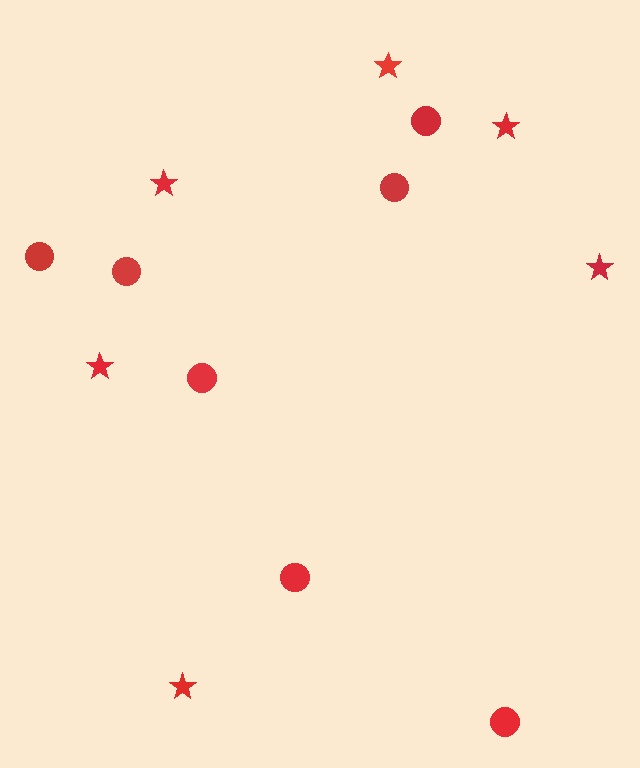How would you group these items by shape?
There are 2 groups: one group of circles (7) and one group of stars (6).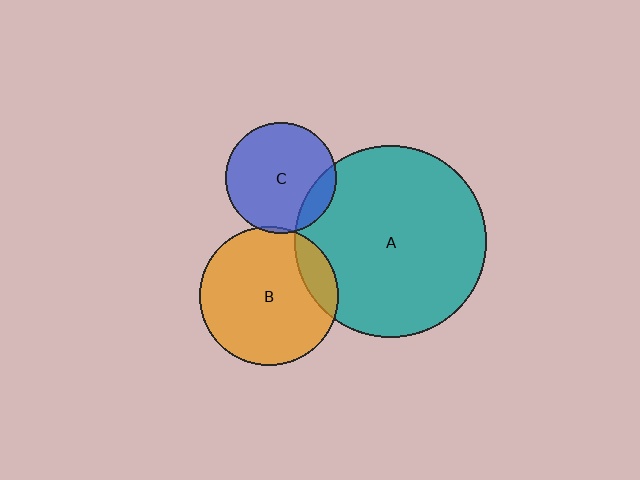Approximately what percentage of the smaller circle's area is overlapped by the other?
Approximately 15%.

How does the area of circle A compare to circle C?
Approximately 3.0 times.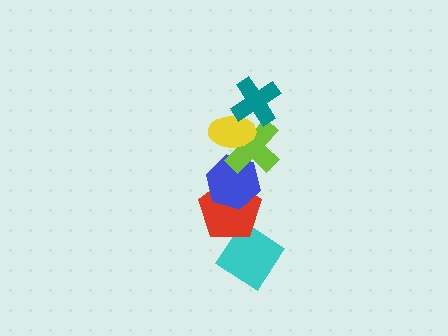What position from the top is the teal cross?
The teal cross is 1st from the top.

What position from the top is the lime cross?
The lime cross is 3rd from the top.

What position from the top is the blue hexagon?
The blue hexagon is 4th from the top.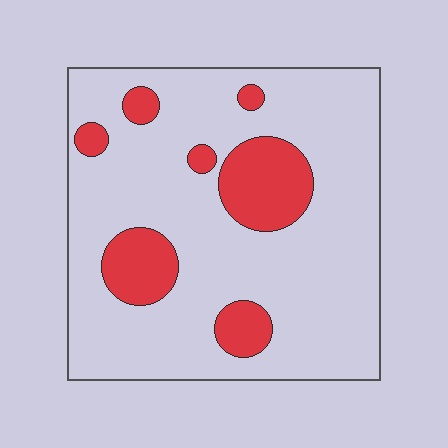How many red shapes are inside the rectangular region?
7.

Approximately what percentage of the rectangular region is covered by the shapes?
Approximately 20%.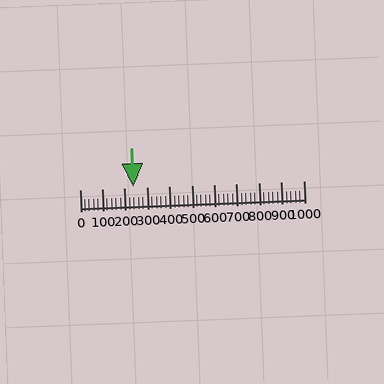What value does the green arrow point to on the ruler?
The green arrow points to approximately 240.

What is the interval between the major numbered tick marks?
The major tick marks are spaced 100 units apart.